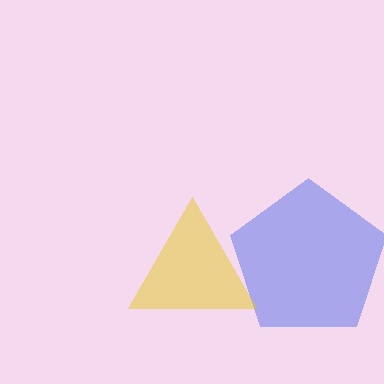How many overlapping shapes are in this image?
There are 2 overlapping shapes in the image.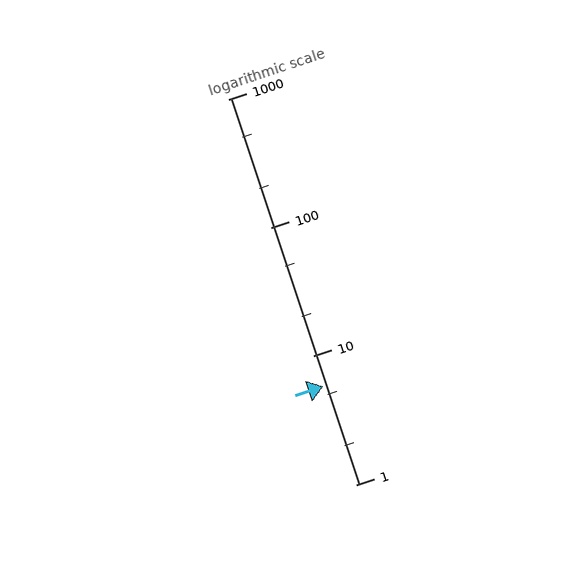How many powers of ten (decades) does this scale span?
The scale spans 3 decades, from 1 to 1000.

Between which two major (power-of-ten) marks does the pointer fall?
The pointer is between 1 and 10.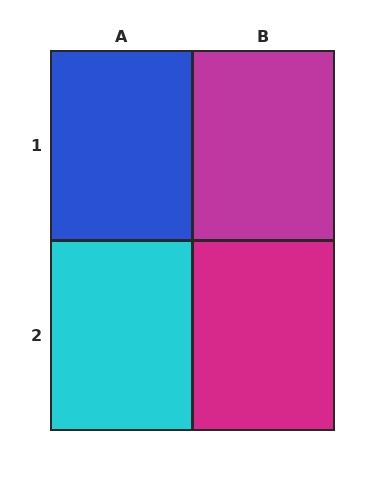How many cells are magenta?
2 cells are magenta.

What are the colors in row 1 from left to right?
Blue, magenta.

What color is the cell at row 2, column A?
Cyan.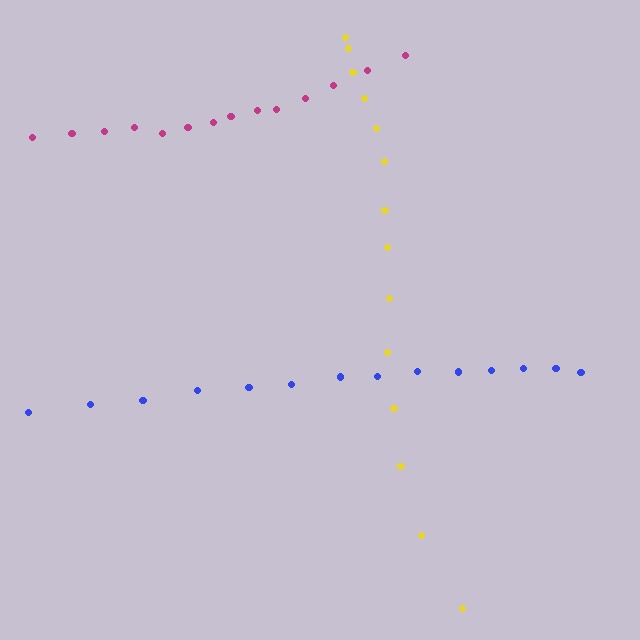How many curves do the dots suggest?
There are 3 distinct paths.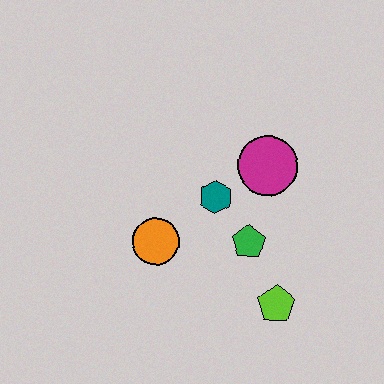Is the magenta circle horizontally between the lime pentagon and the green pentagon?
Yes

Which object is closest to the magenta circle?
The teal hexagon is closest to the magenta circle.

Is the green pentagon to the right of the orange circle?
Yes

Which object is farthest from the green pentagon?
The orange circle is farthest from the green pentagon.